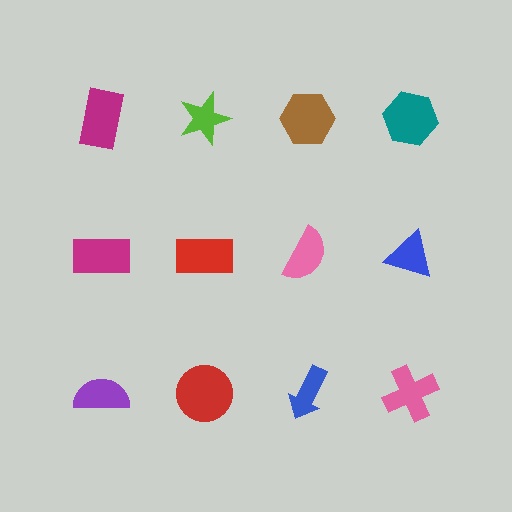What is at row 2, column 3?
A pink semicircle.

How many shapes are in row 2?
4 shapes.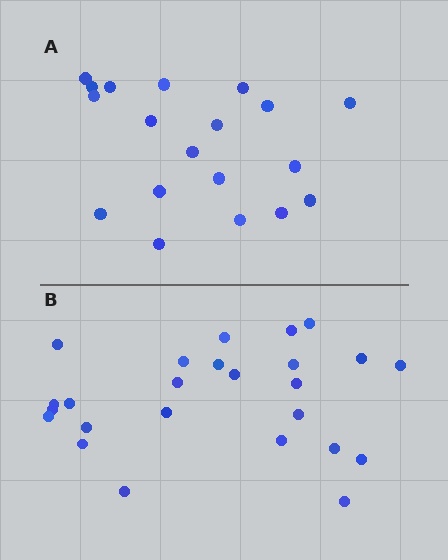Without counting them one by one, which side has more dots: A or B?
Region B (the bottom region) has more dots.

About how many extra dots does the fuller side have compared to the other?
Region B has about 6 more dots than region A.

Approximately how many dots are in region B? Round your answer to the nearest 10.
About 20 dots. (The exact count is 25, which rounds to 20.)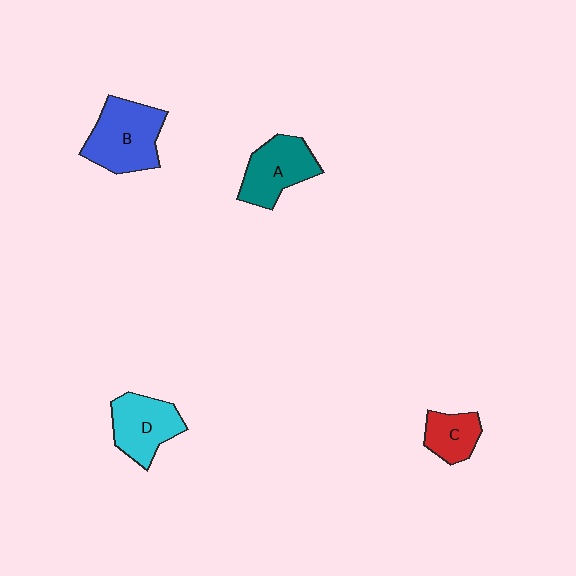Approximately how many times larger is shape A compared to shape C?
Approximately 1.6 times.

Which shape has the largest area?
Shape B (blue).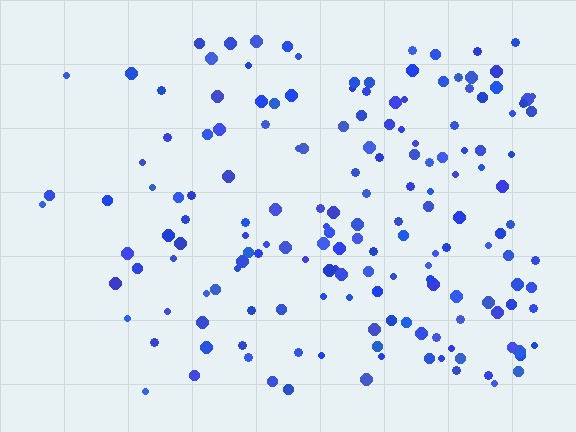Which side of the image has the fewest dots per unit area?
The left.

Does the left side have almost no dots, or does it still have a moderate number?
Still a moderate number, just noticeably fewer than the right.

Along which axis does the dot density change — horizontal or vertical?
Horizontal.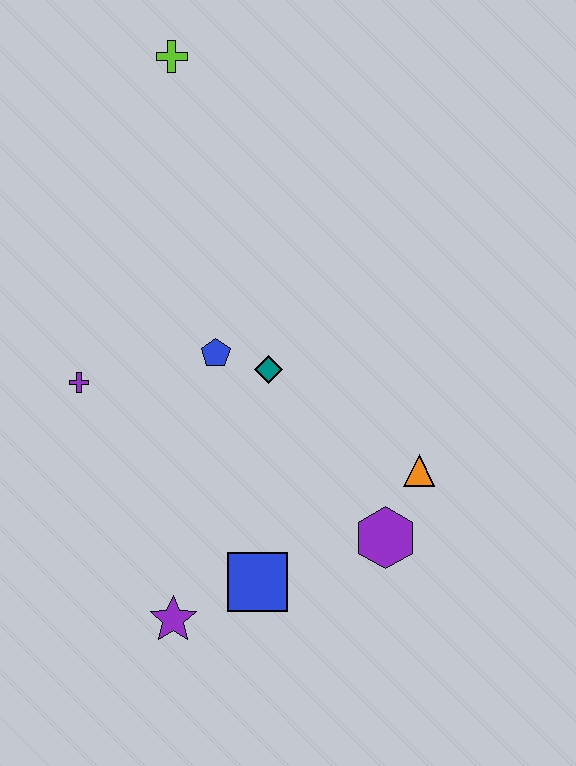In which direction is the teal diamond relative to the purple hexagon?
The teal diamond is above the purple hexagon.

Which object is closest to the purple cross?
The blue pentagon is closest to the purple cross.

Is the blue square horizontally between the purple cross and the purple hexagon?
Yes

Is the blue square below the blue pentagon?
Yes